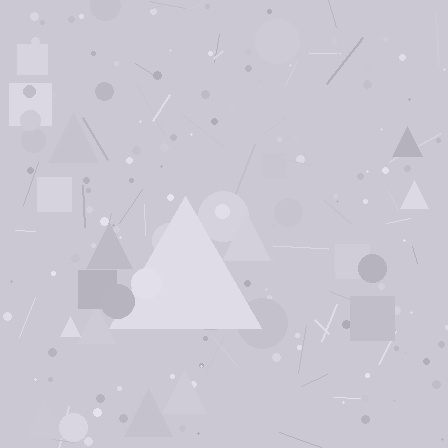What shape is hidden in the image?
A triangle is hidden in the image.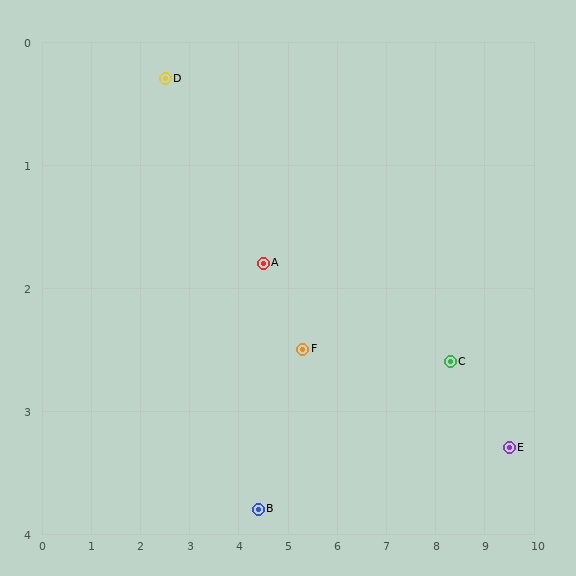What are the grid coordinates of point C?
Point C is at approximately (8.3, 2.6).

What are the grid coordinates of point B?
Point B is at approximately (4.4, 3.8).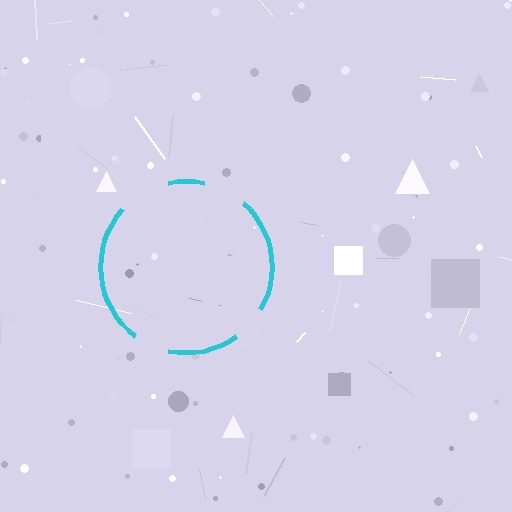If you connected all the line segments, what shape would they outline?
They would outline a circle.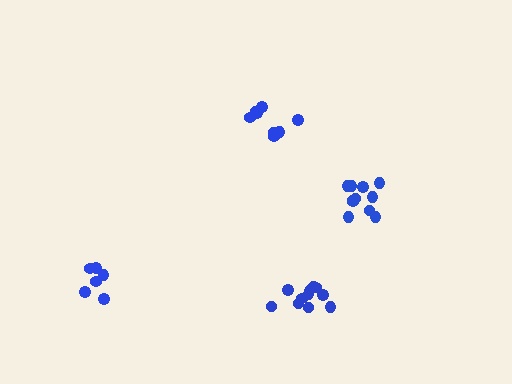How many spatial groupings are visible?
There are 4 spatial groupings.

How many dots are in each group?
Group 1: 8 dots, Group 2: 11 dots, Group 3: 11 dots, Group 4: 6 dots (36 total).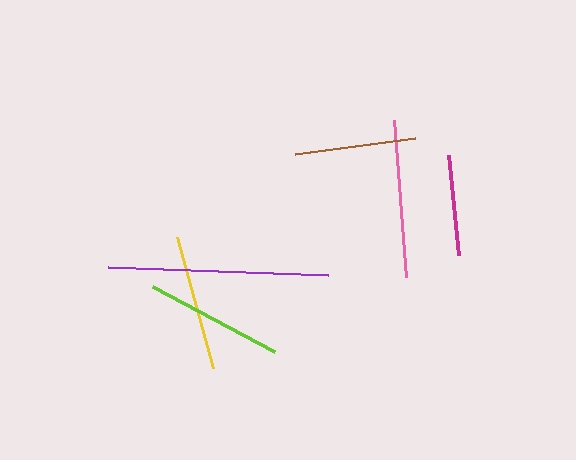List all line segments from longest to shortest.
From longest to shortest: purple, pink, lime, yellow, brown, magenta.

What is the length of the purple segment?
The purple segment is approximately 221 pixels long.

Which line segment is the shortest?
The magenta line is the shortest at approximately 101 pixels.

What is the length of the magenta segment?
The magenta segment is approximately 101 pixels long.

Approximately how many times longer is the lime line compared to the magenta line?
The lime line is approximately 1.4 times the length of the magenta line.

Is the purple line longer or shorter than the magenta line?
The purple line is longer than the magenta line.